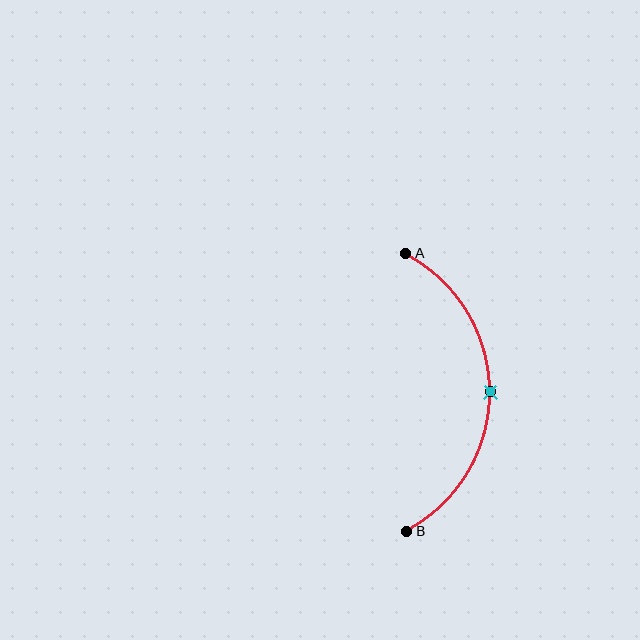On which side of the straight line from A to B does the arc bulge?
The arc bulges to the right of the straight line connecting A and B.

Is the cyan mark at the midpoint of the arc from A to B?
Yes. The cyan mark lies on the arc at equal arc-length from both A and B — it is the arc midpoint.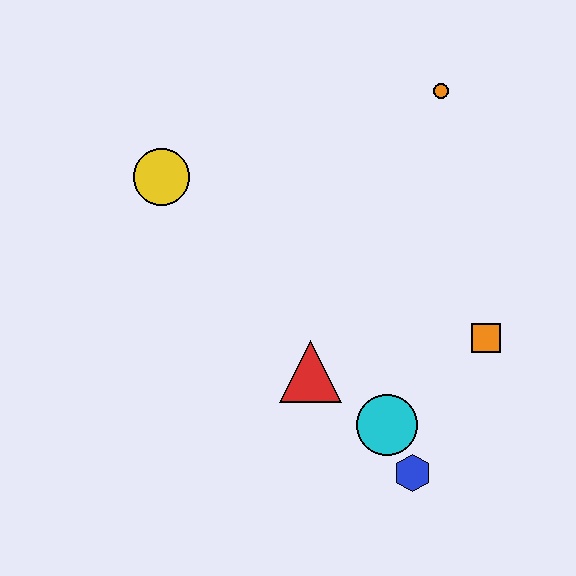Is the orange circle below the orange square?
No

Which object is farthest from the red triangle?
The orange circle is farthest from the red triangle.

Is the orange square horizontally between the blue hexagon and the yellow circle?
No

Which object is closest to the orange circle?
The orange square is closest to the orange circle.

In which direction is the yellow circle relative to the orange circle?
The yellow circle is to the left of the orange circle.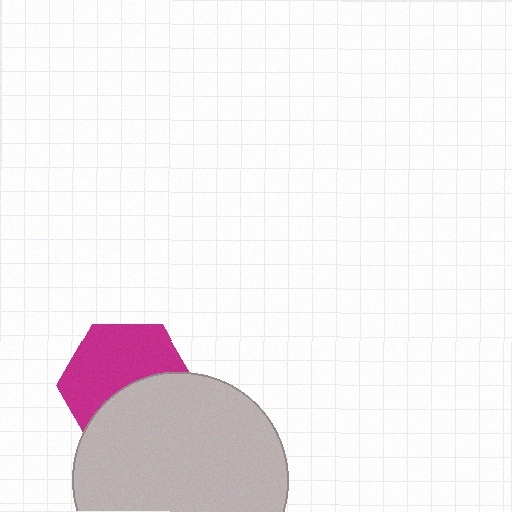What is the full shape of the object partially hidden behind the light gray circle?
The partially hidden object is a magenta hexagon.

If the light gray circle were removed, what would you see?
You would see the complete magenta hexagon.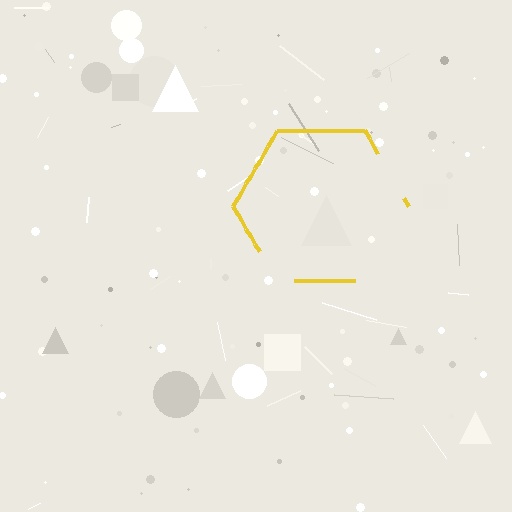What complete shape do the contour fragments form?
The contour fragments form a hexagon.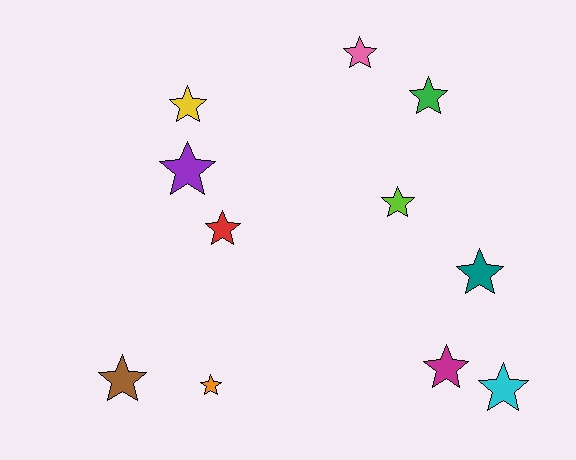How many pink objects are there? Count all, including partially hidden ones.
There is 1 pink object.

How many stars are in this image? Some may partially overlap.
There are 11 stars.